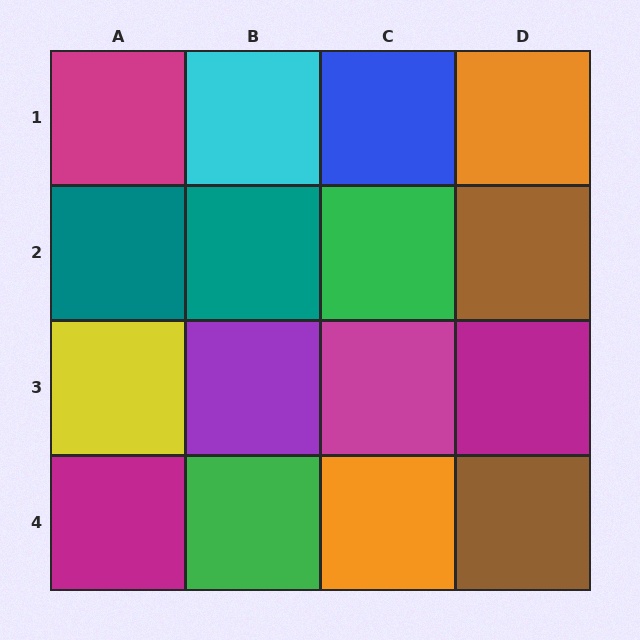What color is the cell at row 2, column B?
Teal.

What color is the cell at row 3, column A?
Yellow.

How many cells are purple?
1 cell is purple.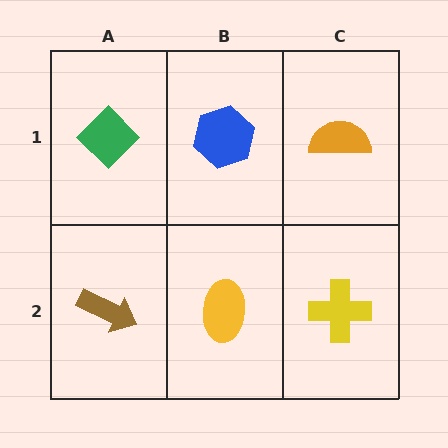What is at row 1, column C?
An orange semicircle.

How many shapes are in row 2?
3 shapes.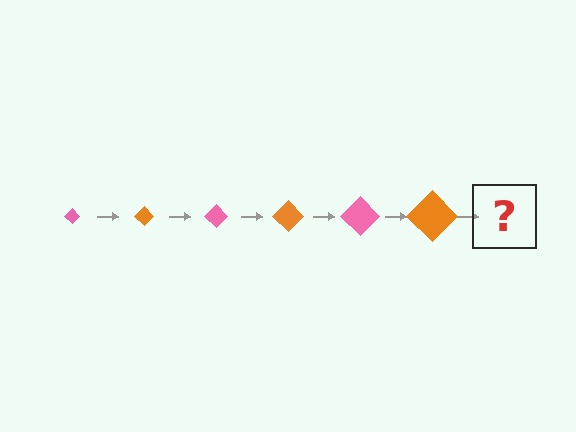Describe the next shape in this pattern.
It should be a pink diamond, larger than the previous one.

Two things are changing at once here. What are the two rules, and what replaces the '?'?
The two rules are that the diamond grows larger each step and the color cycles through pink and orange. The '?' should be a pink diamond, larger than the previous one.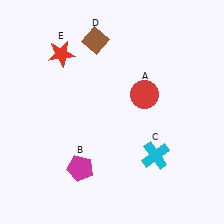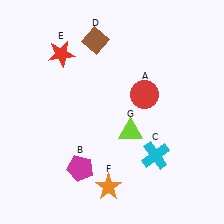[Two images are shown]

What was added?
An orange star (F), a lime triangle (G) were added in Image 2.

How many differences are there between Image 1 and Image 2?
There are 2 differences between the two images.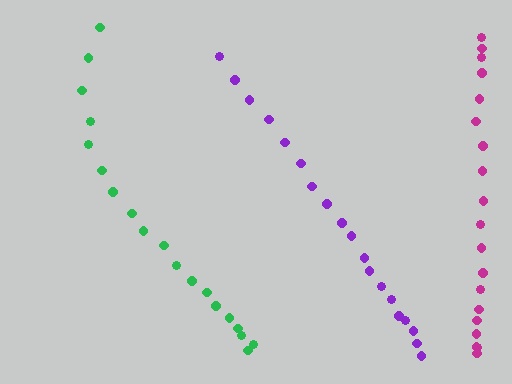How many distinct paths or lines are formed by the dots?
There are 3 distinct paths.